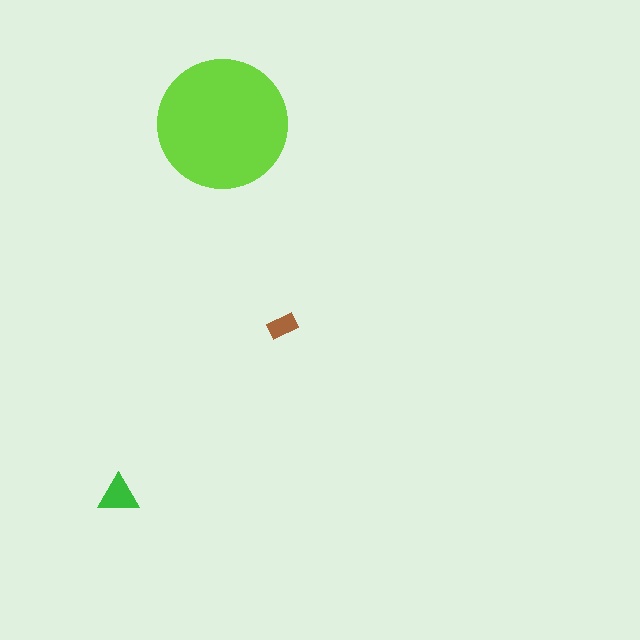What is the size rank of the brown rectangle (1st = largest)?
3rd.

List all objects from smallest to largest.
The brown rectangle, the green triangle, the lime circle.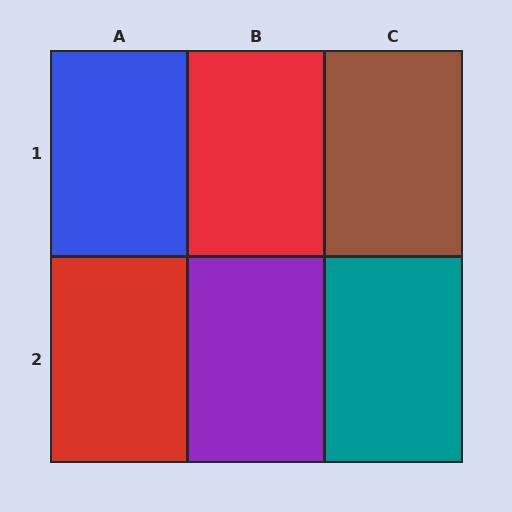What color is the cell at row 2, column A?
Red.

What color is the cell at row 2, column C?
Teal.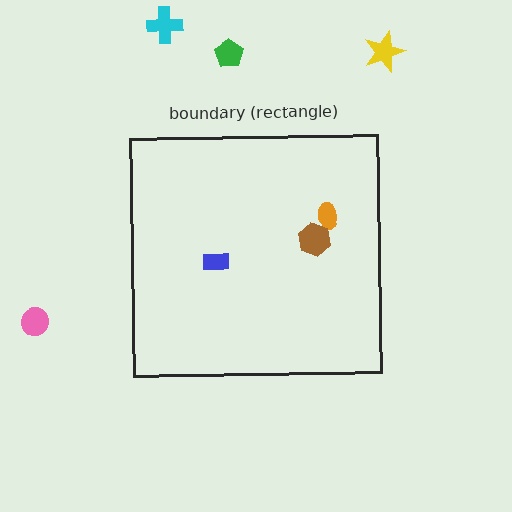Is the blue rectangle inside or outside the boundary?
Inside.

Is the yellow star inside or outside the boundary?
Outside.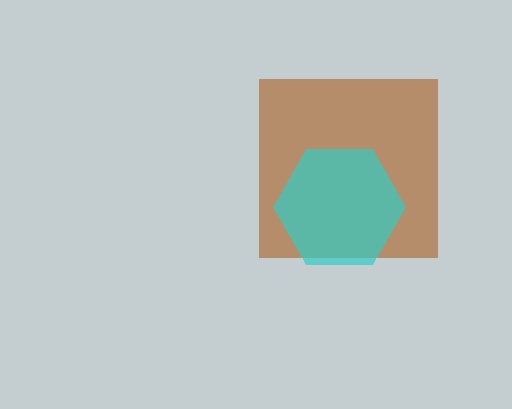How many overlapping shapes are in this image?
There are 2 overlapping shapes in the image.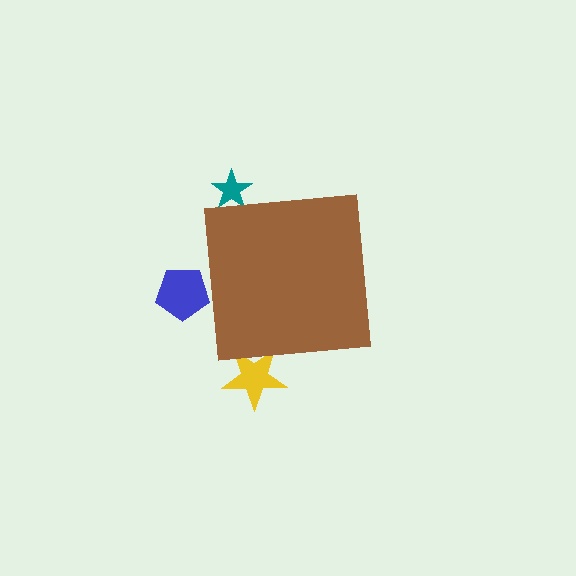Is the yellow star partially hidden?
Yes, the yellow star is partially hidden behind the brown square.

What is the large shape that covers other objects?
A brown square.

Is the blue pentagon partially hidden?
Yes, the blue pentagon is partially hidden behind the brown square.